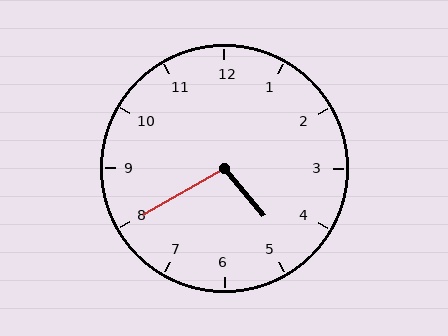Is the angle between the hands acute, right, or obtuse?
It is obtuse.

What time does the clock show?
4:40.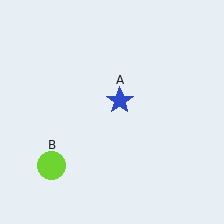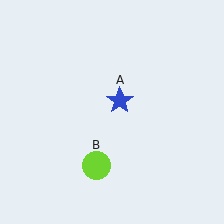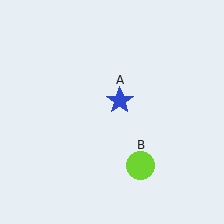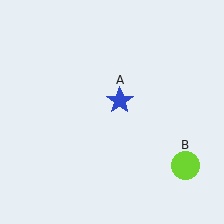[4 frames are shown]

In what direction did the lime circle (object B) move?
The lime circle (object B) moved right.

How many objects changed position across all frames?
1 object changed position: lime circle (object B).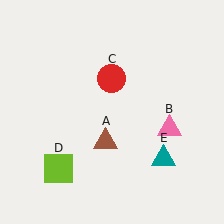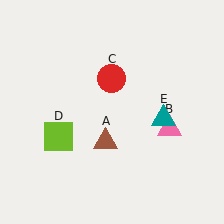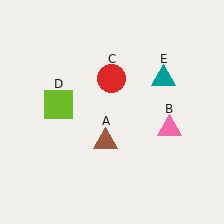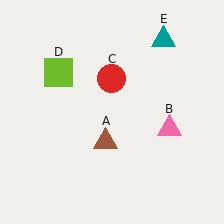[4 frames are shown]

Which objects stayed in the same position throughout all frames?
Brown triangle (object A) and pink triangle (object B) and red circle (object C) remained stationary.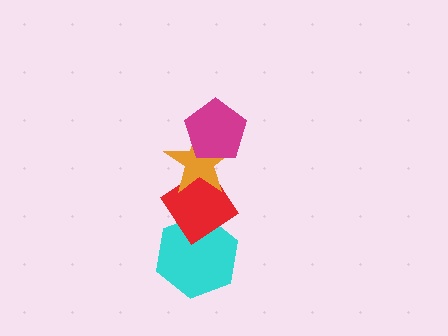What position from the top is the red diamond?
The red diamond is 3rd from the top.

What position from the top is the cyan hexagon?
The cyan hexagon is 4th from the top.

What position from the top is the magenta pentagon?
The magenta pentagon is 1st from the top.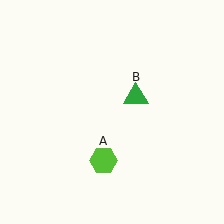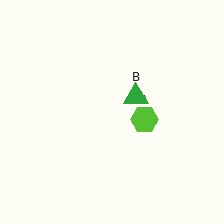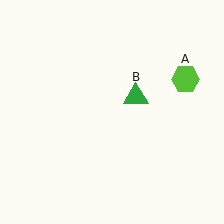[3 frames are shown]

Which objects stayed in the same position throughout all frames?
Green triangle (object B) remained stationary.